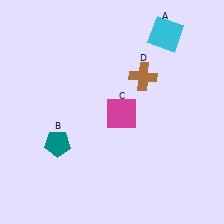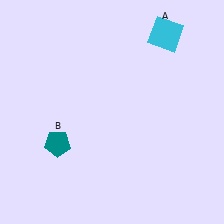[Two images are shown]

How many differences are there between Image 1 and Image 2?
There are 2 differences between the two images.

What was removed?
The brown cross (D), the magenta square (C) were removed in Image 2.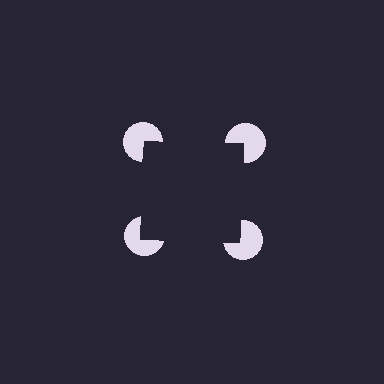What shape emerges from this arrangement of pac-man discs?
An illusory square — its edges are inferred from the aligned wedge cuts in the pac-man discs, not physically drawn.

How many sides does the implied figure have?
4 sides.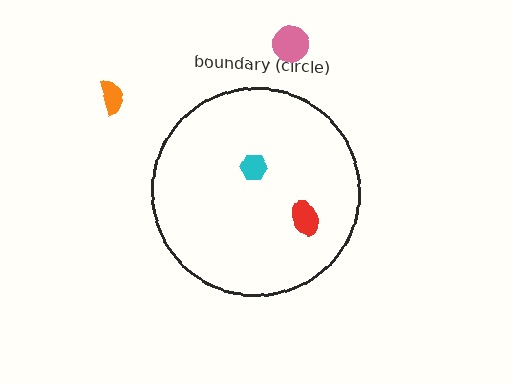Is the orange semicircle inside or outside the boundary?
Outside.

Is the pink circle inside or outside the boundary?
Outside.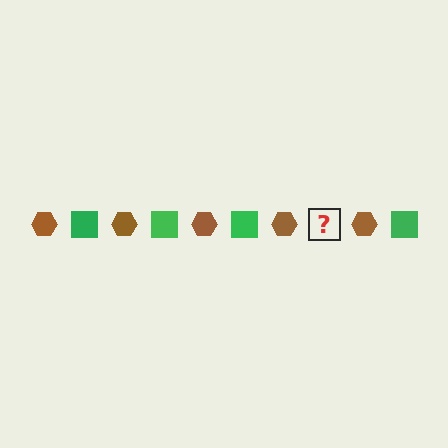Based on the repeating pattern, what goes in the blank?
The blank should be a green square.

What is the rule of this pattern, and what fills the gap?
The rule is that the pattern alternates between brown hexagon and green square. The gap should be filled with a green square.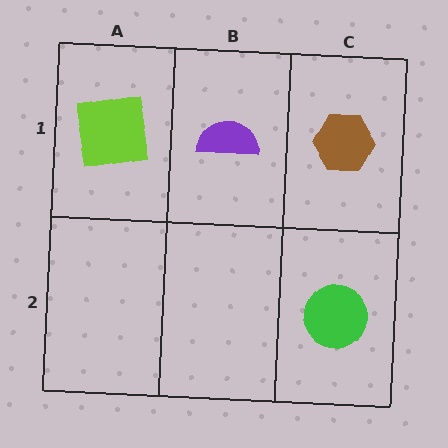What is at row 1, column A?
A lime square.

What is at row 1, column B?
A purple semicircle.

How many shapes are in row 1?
3 shapes.